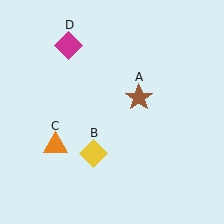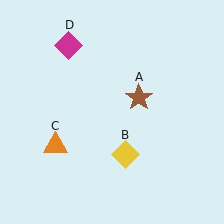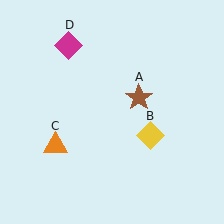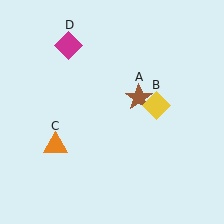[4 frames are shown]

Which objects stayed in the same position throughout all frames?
Brown star (object A) and orange triangle (object C) and magenta diamond (object D) remained stationary.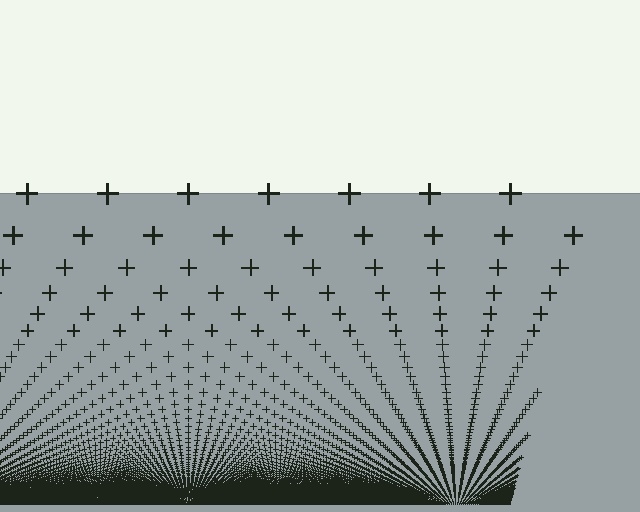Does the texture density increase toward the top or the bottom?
Density increases toward the bottom.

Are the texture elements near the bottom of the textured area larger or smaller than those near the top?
Smaller. The gradient is inverted — elements near the bottom are smaller and denser.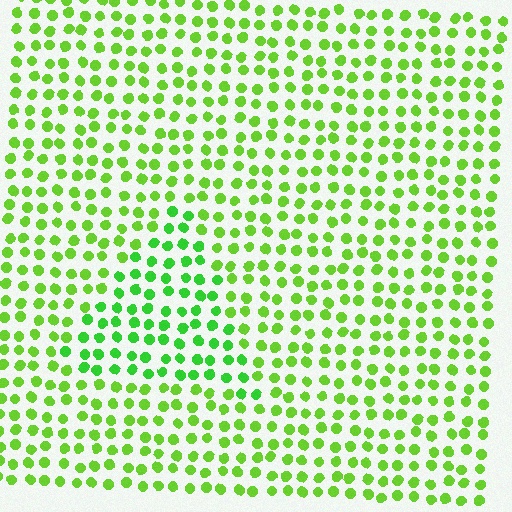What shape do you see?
I see a triangle.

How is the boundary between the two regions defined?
The boundary is defined purely by a slight shift in hue (about 22 degrees). Spacing, size, and orientation are identical on both sides.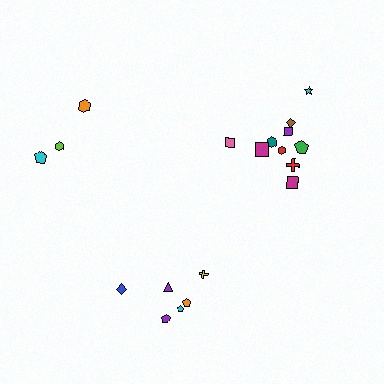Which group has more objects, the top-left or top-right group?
The top-right group.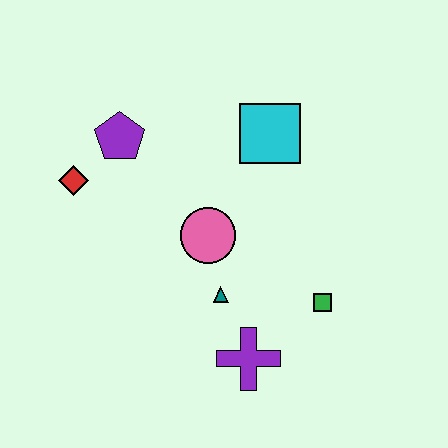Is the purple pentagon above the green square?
Yes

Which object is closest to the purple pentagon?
The red diamond is closest to the purple pentagon.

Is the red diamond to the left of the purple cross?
Yes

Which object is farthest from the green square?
The red diamond is farthest from the green square.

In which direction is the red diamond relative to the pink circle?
The red diamond is to the left of the pink circle.